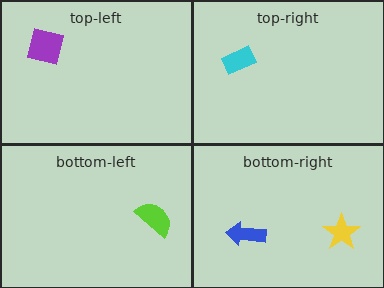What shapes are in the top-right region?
The cyan rectangle.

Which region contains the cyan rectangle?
The top-right region.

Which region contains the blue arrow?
The bottom-right region.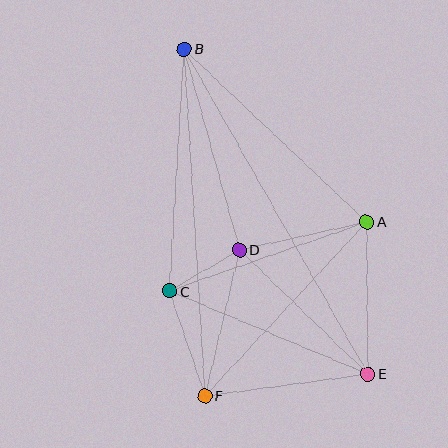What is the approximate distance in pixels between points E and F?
The distance between E and F is approximately 165 pixels.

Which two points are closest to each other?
Points C and D are closest to each other.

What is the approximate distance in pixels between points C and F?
The distance between C and F is approximately 110 pixels.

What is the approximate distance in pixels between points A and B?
The distance between A and B is approximately 251 pixels.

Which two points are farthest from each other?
Points B and E are farthest from each other.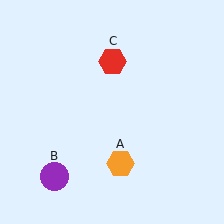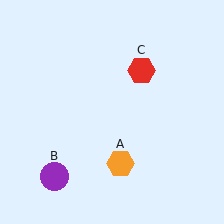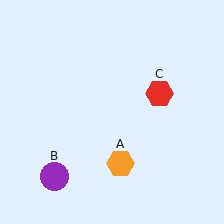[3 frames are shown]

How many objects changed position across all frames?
1 object changed position: red hexagon (object C).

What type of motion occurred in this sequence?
The red hexagon (object C) rotated clockwise around the center of the scene.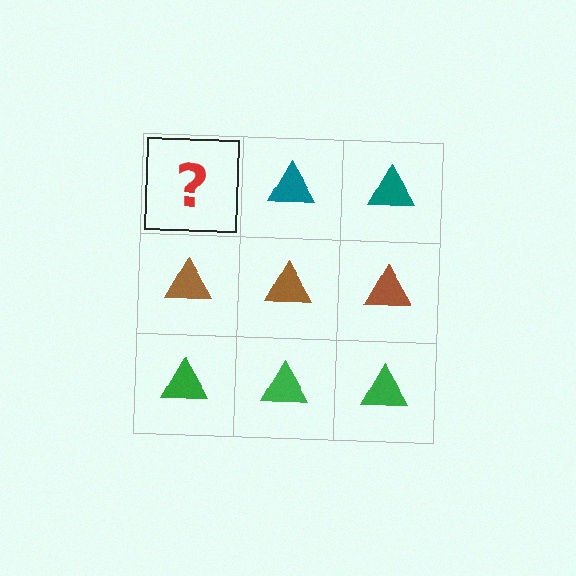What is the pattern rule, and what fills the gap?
The rule is that each row has a consistent color. The gap should be filled with a teal triangle.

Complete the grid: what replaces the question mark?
The question mark should be replaced with a teal triangle.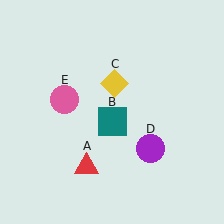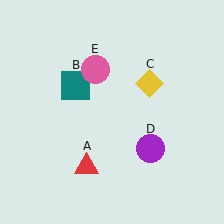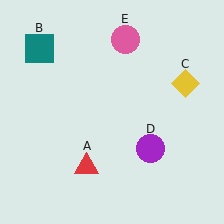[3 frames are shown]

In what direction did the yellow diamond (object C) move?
The yellow diamond (object C) moved right.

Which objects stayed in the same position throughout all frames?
Red triangle (object A) and purple circle (object D) remained stationary.